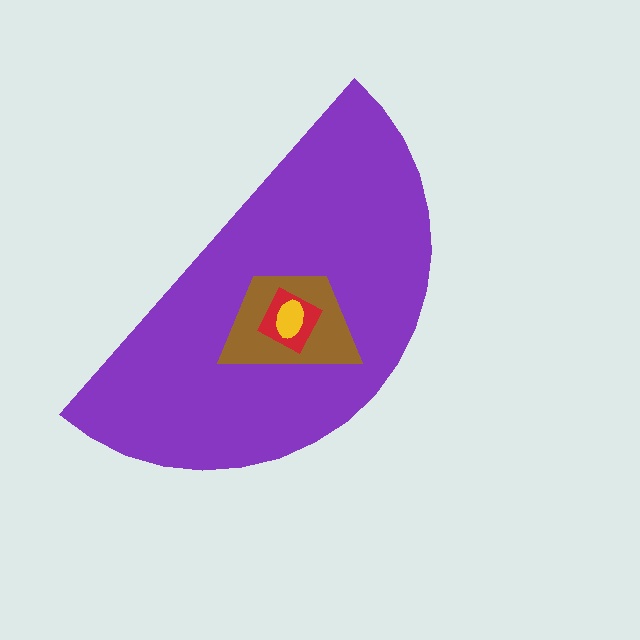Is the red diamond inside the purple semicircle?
Yes.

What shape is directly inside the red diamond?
The yellow ellipse.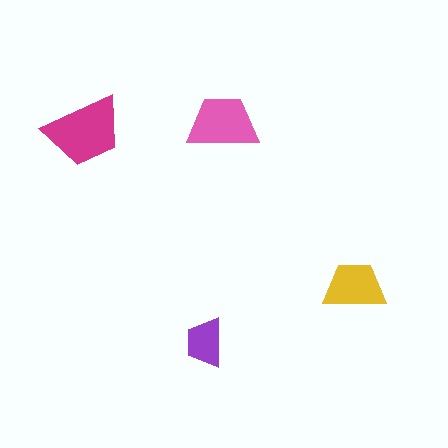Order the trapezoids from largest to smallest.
the magenta one, the pink one, the yellow one, the purple one.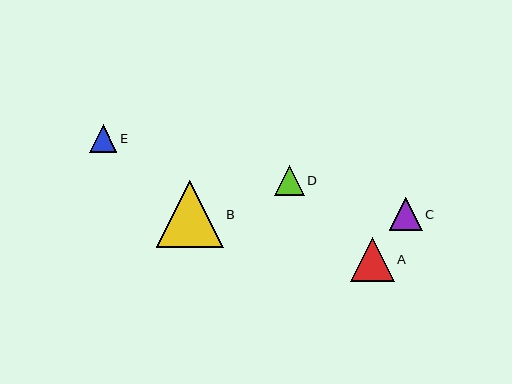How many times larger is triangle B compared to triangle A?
Triangle B is approximately 1.5 times the size of triangle A.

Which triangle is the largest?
Triangle B is the largest with a size of approximately 67 pixels.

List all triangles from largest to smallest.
From largest to smallest: B, A, C, D, E.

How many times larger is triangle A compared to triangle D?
Triangle A is approximately 1.5 times the size of triangle D.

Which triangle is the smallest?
Triangle E is the smallest with a size of approximately 28 pixels.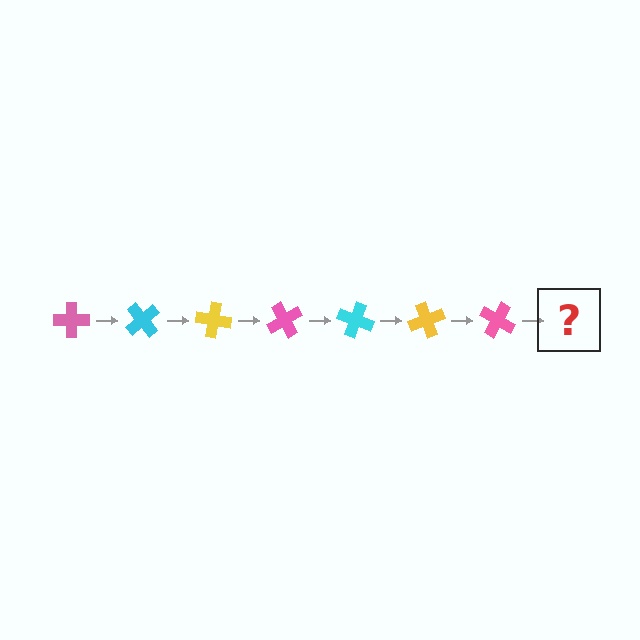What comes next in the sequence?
The next element should be a cyan cross, rotated 350 degrees from the start.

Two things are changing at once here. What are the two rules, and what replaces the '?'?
The two rules are that it rotates 50 degrees each step and the color cycles through pink, cyan, and yellow. The '?' should be a cyan cross, rotated 350 degrees from the start.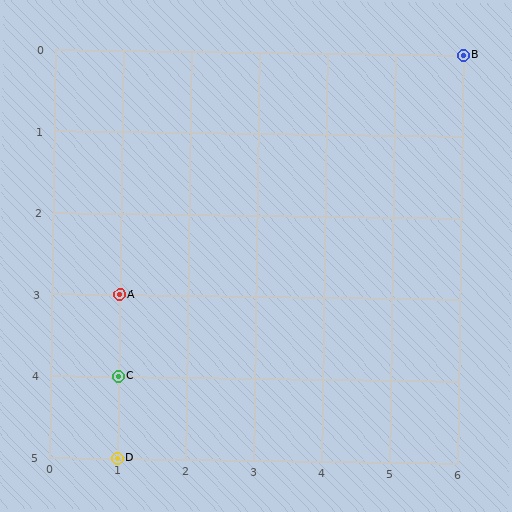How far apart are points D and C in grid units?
Points D and C are 1 row apart.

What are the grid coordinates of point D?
Point D is at grid coordinates (1, 5).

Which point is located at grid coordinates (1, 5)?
Point D is at (1, 5).